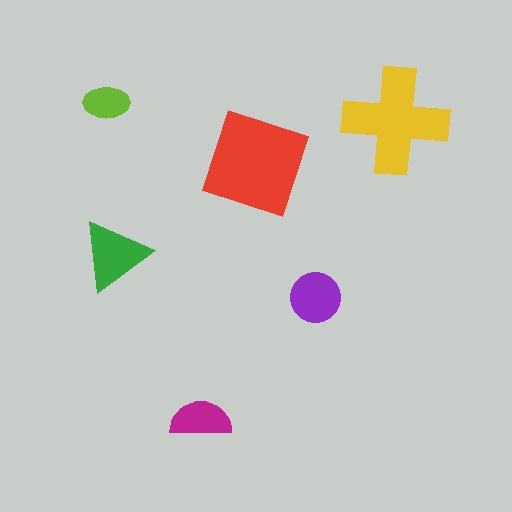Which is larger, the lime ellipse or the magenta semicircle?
The magenta semicircle.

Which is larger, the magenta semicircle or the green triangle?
The green triangle.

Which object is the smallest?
The lime ellipse.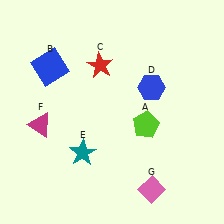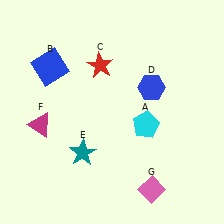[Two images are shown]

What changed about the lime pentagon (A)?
In Image 1, A is lime. In Image 2, it changed to cyan.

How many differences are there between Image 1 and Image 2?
There is 1 difference between the two images.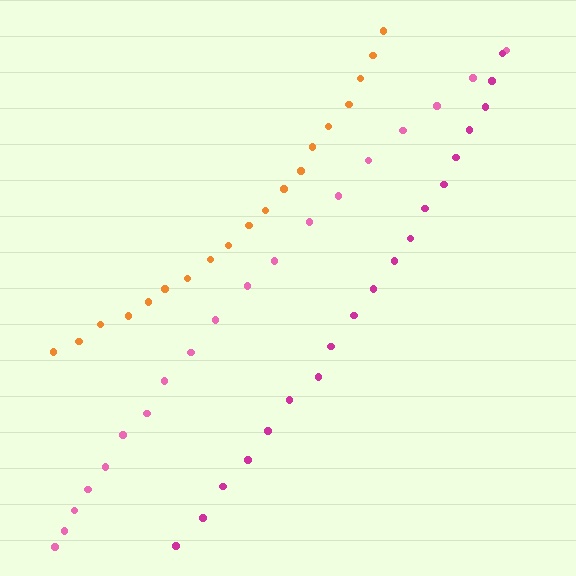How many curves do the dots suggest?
There are 3 distinct paths.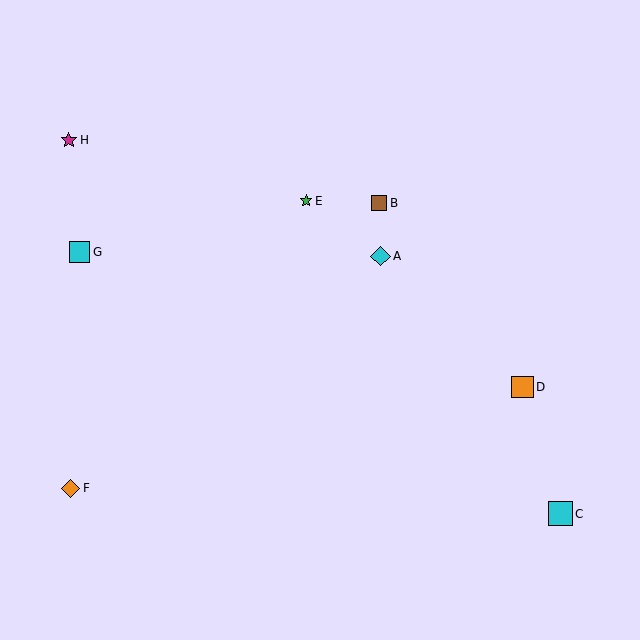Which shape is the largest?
The cyan square (labeled C) is the largest.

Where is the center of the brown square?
The center of the brown square is at (379, 203).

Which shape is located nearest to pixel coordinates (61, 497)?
The orange diamond (labeled F) at (71, 488) is nearest to that location.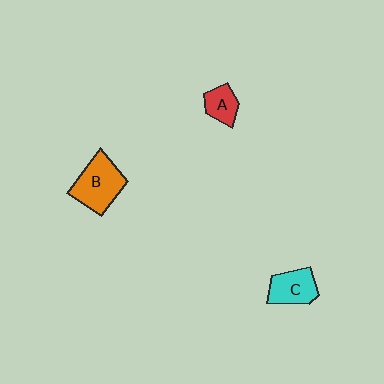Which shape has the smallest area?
Shape A (red).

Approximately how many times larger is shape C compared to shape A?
Approximately 1.4 times.